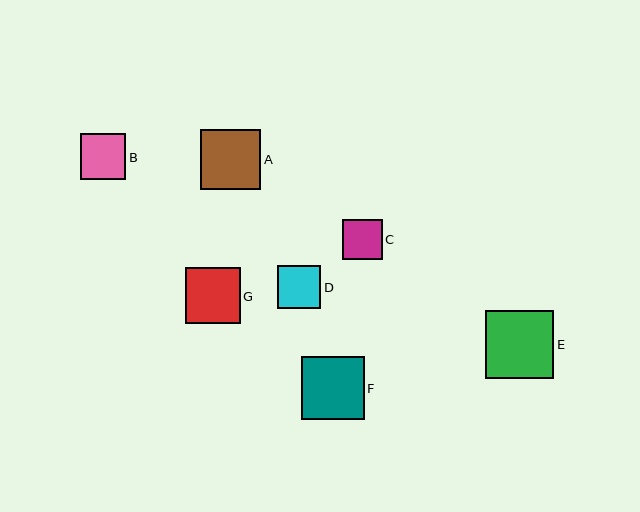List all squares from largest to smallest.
From largest to smallest: E, F, A, G, B, D, C.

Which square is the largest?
Square E is the largest with a size of approximately 68 pixels.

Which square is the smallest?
Square C is the smallest with a size of approximately 39 pixels.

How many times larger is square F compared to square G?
Square F is approximately 1.1 times the size of square G.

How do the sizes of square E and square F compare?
Square E and square F are approximately the same size.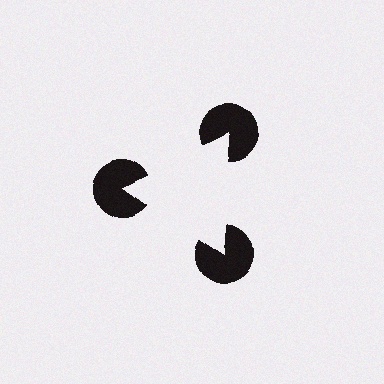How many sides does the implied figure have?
3 sides.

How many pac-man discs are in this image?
There are 3 — one at each vertex of the illusory triangle.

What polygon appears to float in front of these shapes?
An illusory triangle — its edges are inferred from the aligned wedge cuts in the pac-man discs, not physically drawn.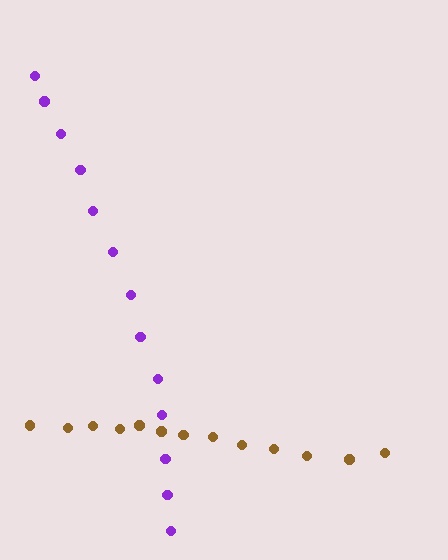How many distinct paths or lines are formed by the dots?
There are 2 distinct paths.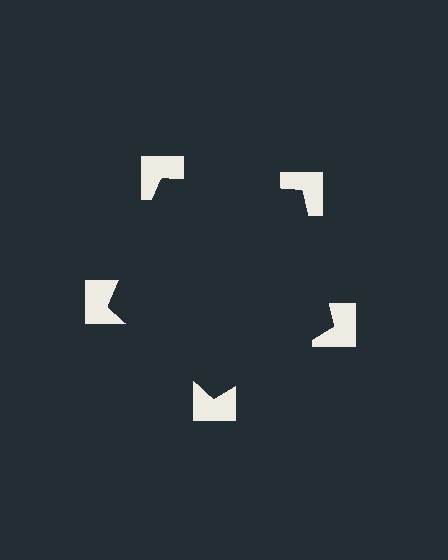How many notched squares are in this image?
There are 5 — one at each vertex of the illusory pentagon.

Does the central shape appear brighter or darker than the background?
It typically appears slightly darker than the background, even though no actual brightness change is drawn.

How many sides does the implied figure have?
5 sides.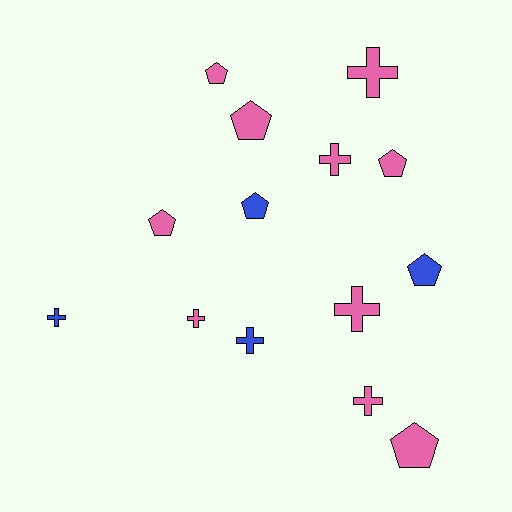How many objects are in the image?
There are 14 objects.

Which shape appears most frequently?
Pentagon, with 7 objects.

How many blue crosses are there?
There are 2 blue crosses.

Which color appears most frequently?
Pink, with 10 objects.